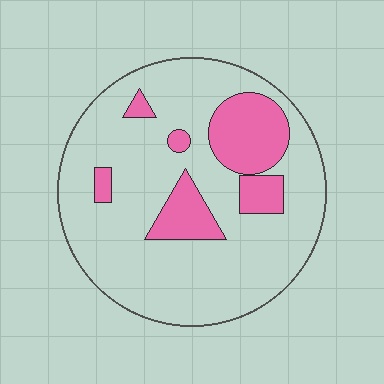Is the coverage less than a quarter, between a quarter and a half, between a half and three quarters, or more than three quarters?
Less than a quarter.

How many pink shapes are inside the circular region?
6.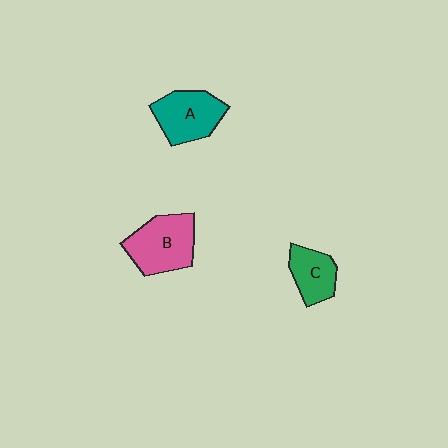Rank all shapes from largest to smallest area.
From largest to smallest: B (pink), A (teal), C (green).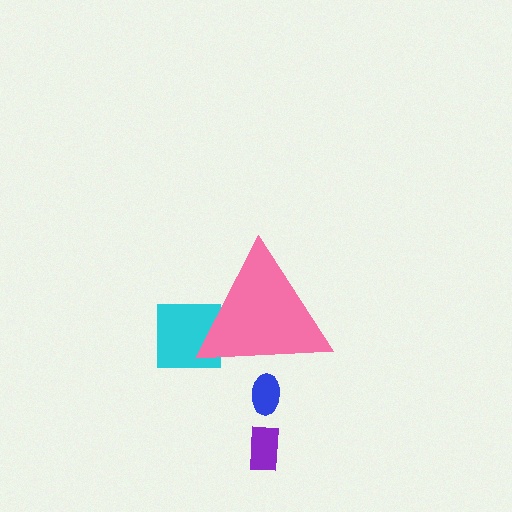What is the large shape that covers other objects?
A pink triangle.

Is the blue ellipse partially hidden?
Yes, the blue ellipse is partially hidden behind the pink triangle.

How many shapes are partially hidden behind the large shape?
2 shapes are partially hidden.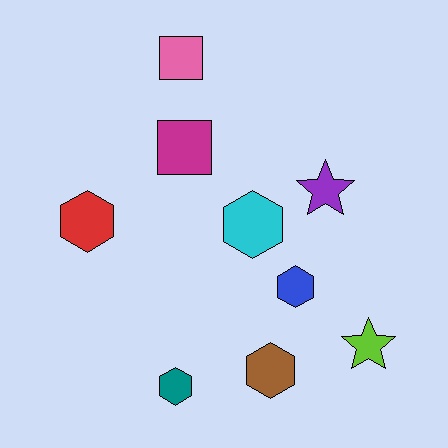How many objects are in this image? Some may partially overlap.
There are 9 objects.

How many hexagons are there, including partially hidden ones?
There are 5 hexagons.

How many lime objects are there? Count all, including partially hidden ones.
There is 1 lime object.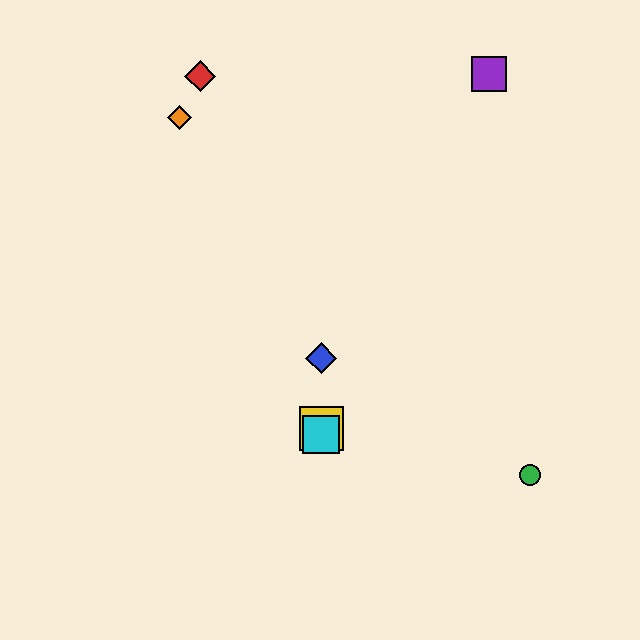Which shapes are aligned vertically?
The blue diamond, the yellow square, the cyan square are aligned vertically.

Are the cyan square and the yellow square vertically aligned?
Yes, both are at x≈321.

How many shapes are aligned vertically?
3 shapes (the blue diamond, the yellow square, the cyan square) are aligned vertically.